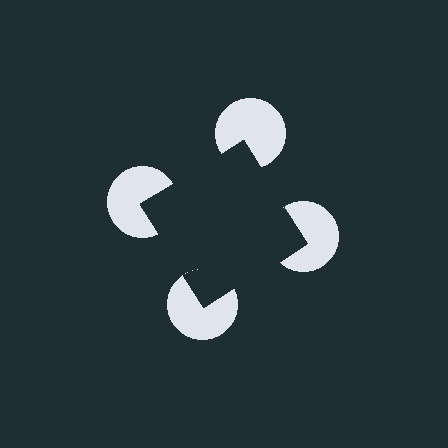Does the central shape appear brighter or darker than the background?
It typically appears slightly darker than the background, even though no actual brightness change is drawn.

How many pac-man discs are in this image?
There are 4 — one at each vertex of the illusory square.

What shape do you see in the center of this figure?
An illusory square — its edges are inferred from the aligned wedge cuts in the pac-man discs, not physically drawn.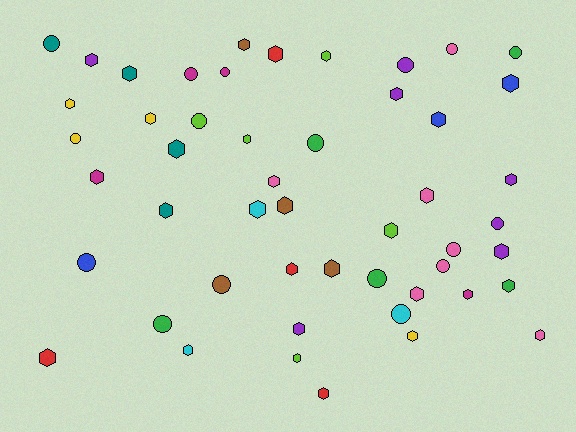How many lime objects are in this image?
There are 5 lime objects.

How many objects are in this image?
There are 50 objects.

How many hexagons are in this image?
There are 33 hexagons.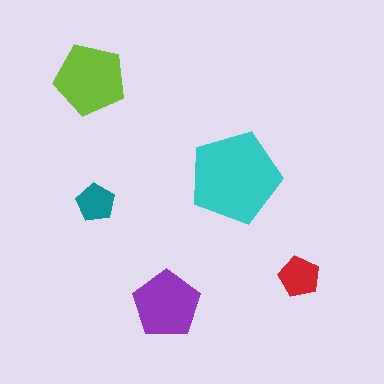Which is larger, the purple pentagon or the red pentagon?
The purple one.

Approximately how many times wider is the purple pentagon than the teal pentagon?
About 1.5 times wider.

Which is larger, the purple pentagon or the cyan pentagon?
The cyan one.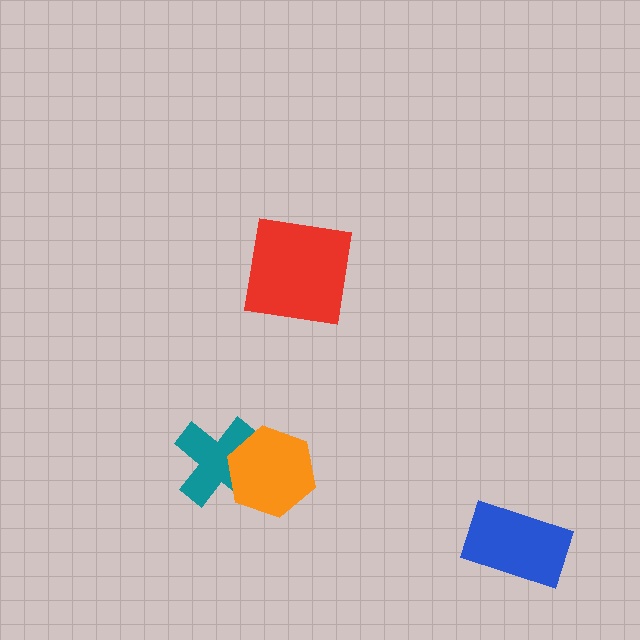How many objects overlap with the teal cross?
1 object overlaps with the teal cross.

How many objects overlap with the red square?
0 objects overlap with the red square.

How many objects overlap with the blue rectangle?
0 objects overlap with the blue rectangle.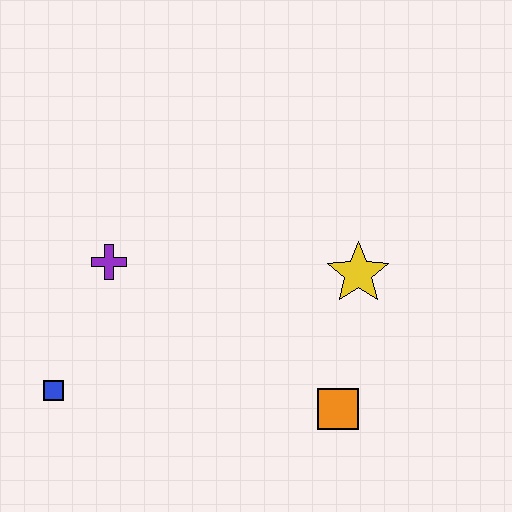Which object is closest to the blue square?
The purple cross is closest to the blue square.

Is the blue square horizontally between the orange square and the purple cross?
No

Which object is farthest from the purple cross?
The orange square is farthest from the purple cross.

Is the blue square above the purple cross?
No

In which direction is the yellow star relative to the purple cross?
The yellow star is to the right of the purple cross.